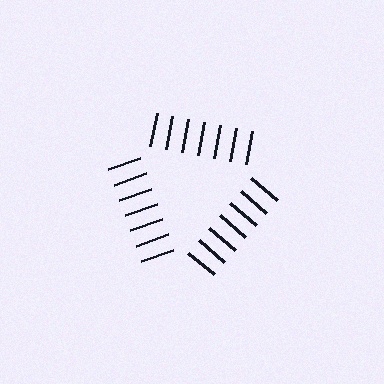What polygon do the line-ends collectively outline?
An illusory triangle — the line segments terminate on its edges but no continuous stroke is drawn.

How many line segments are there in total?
21 — 7 along each of the 3 edges.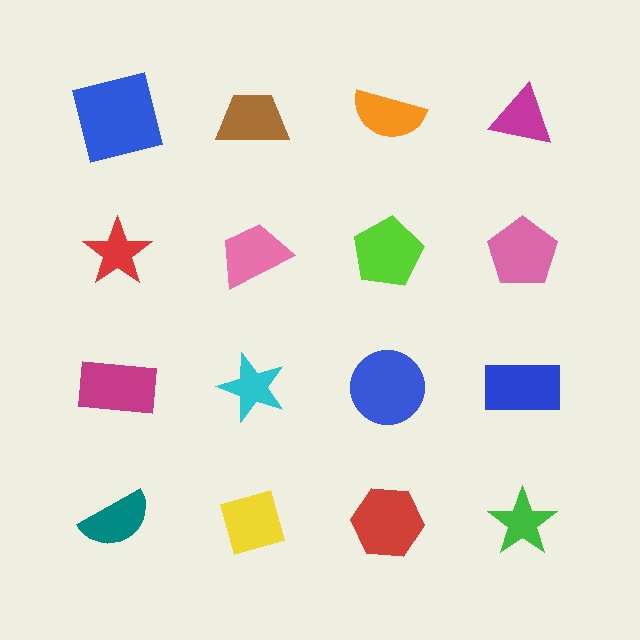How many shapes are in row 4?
4 shapes.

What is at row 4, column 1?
A teal semicircle.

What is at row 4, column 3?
A red hexagon.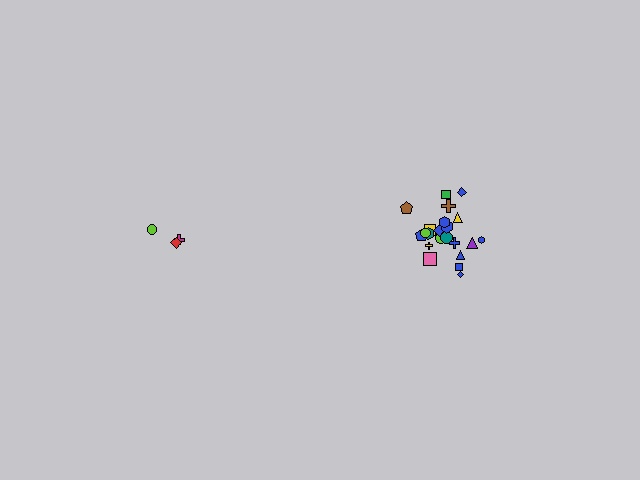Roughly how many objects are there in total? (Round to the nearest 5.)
Roughly 25 objects in total.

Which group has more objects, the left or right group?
The right group.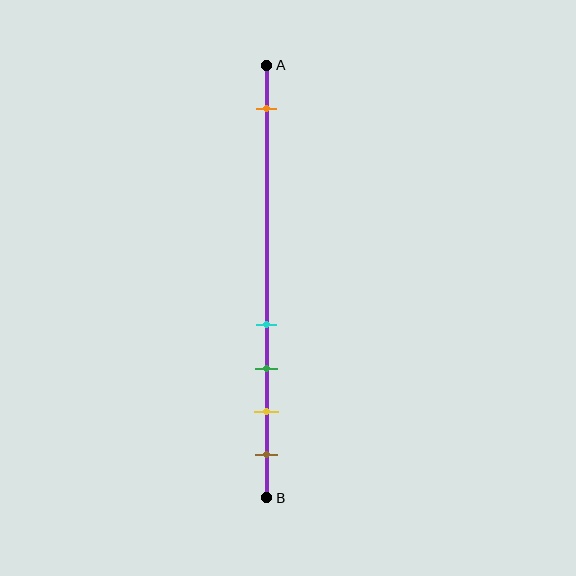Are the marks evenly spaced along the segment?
No, the marks are not evenly spaced.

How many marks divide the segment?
There are 5 marks dividing the segment.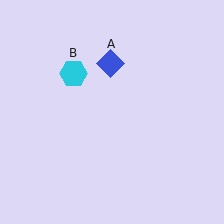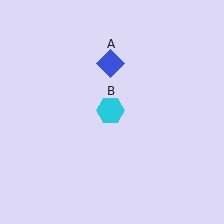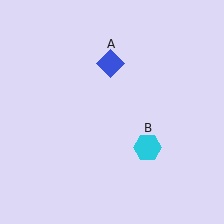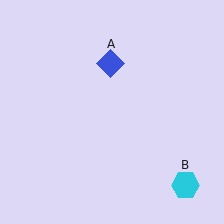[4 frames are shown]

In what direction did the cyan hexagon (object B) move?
The cyan hexagon (object B) moved down and to the right.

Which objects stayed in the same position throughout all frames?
Blue diamond (object A) remained stationary.